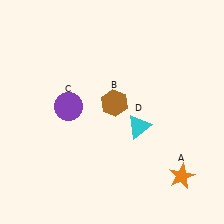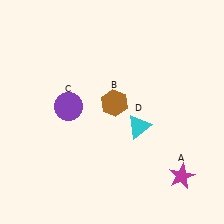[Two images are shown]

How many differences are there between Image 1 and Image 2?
There is 1 difference between the two images.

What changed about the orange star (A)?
In Image 1, A is orange. In Image 2, it changed to magenta.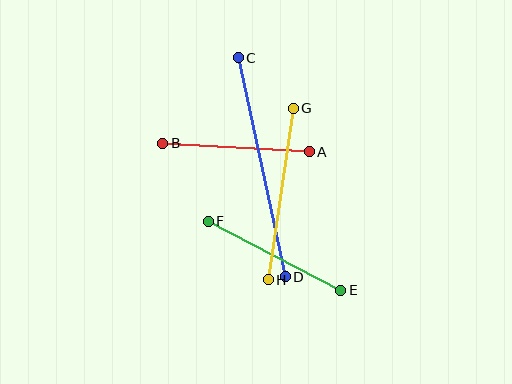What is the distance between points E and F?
The distance is approximately 150 pixels.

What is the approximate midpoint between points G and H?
The midpoint is at approximately (281, 194) pixels.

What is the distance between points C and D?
The distance is approximately 224 pixels.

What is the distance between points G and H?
The distance is approximately 174 pixels.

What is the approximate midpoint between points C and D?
The midpoint is at approximately (262, 167) pixels.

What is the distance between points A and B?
The distance is approximately 147 pixels.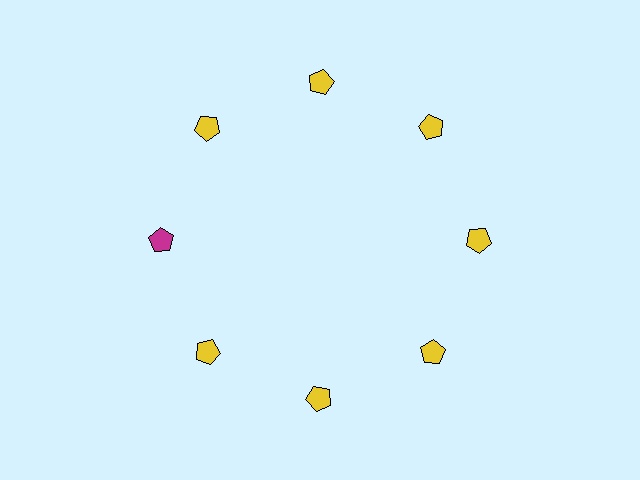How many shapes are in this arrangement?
There are 8 shapes arranged in a ring pattern.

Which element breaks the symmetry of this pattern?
The magenta pentagon at roughly the 9 o'clock position breaks the symmetry. All other shapes are yellow pentagons.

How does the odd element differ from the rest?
It has a different color: magenta instead of yellow.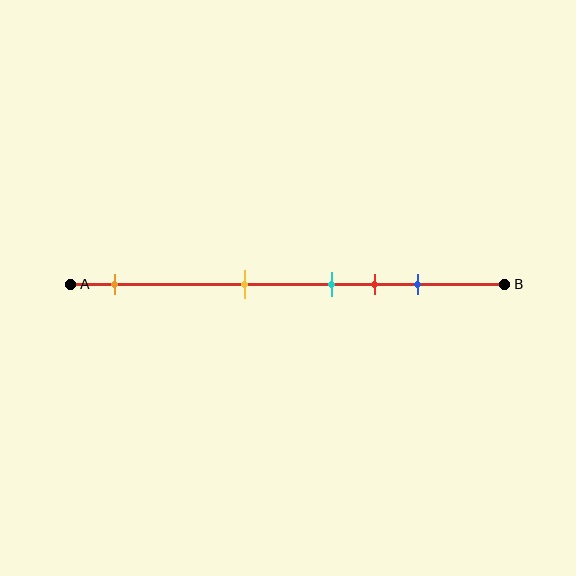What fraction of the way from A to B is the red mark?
The red mark is approximately 70% (0.7) of the way from A to B.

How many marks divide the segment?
There are 5 marks dividing the segment.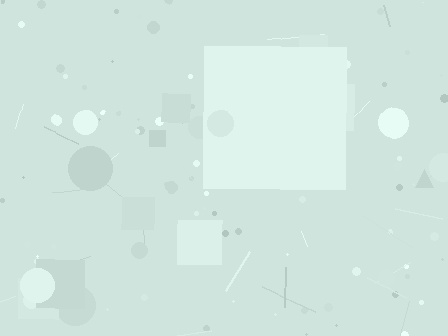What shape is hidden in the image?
A square is hidden in the image.